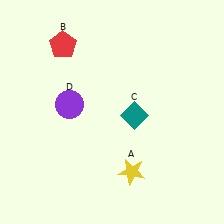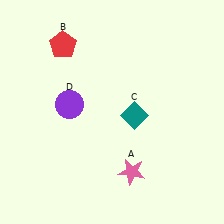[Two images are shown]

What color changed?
The star (A) changed from yellow in Image 1 to pink in Image 2.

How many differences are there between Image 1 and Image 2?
There is 1 difference between the two images.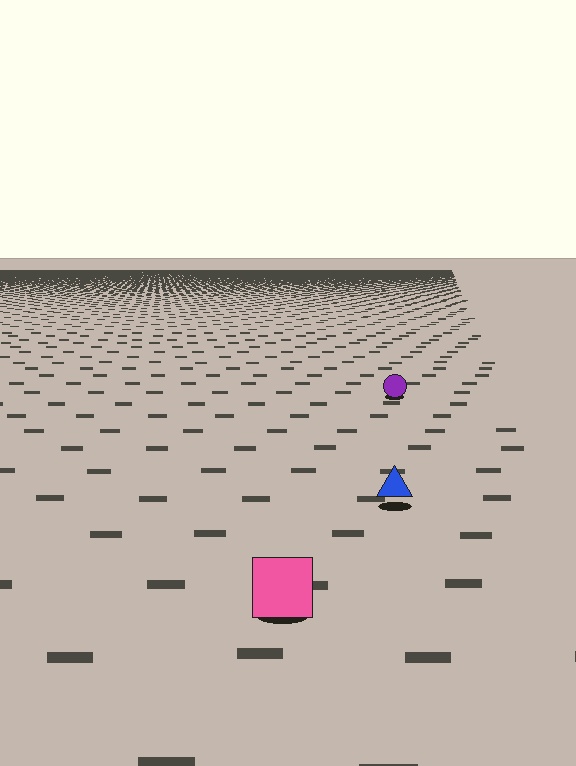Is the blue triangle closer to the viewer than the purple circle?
Yes. The blue triangle is closer — you can tell from the texture gradient: the ground texture is coarser near it.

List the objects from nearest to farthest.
From nearest to farthest: the pink square, the blue triangle, the purple circle.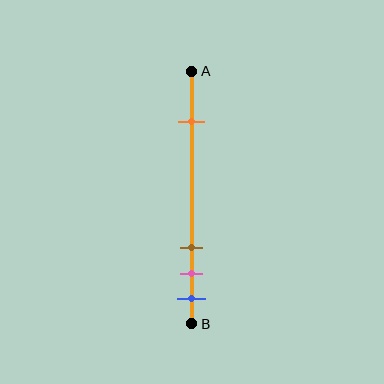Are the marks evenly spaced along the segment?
No, the marks are not evenly spaced.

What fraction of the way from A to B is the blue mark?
The blue mark is approximately 90% (0.9) of the way from A to B.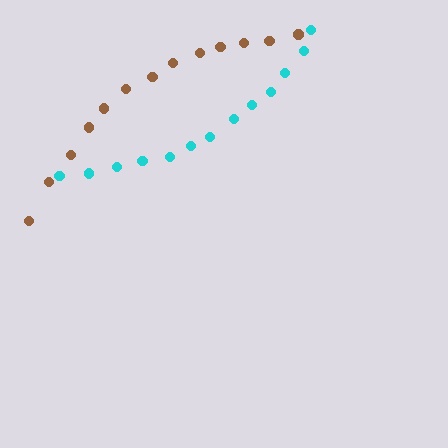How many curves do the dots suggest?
There are 2 distinct paths.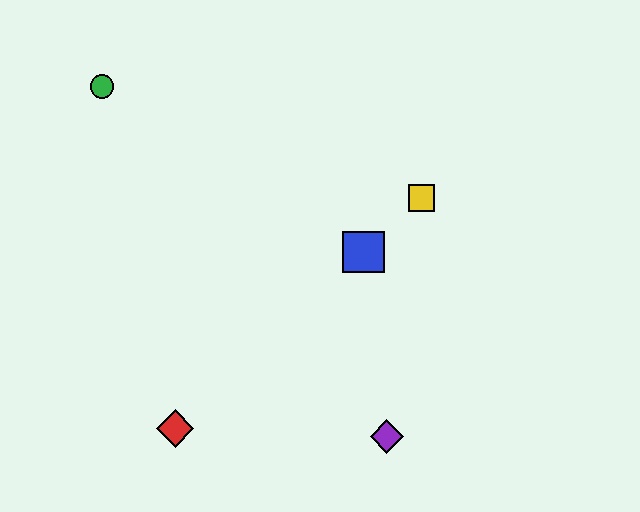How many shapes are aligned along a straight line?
3 shapes (the red diamond, the blue square, the yellow square) are aligned along a straight line.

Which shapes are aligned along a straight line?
The red diamond, the blue square, the yellow square are aligned along a straight line.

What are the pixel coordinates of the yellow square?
The yellow square is at (421, 198).